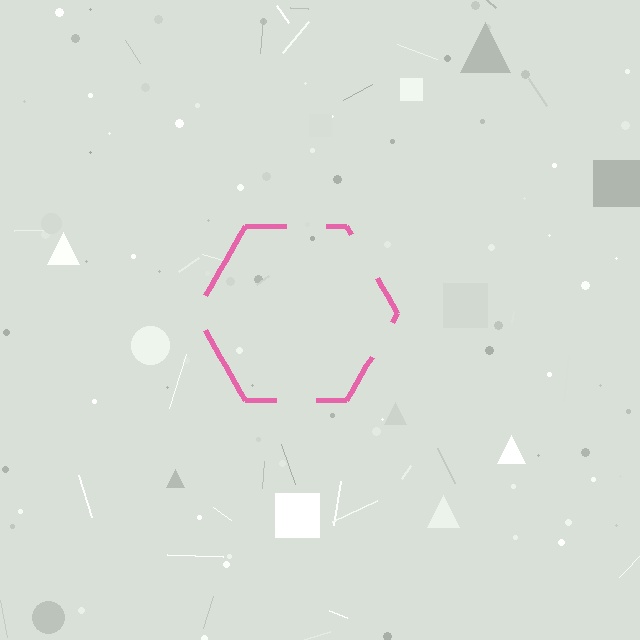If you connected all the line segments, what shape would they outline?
They would outline a hexagon.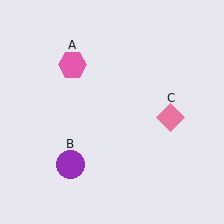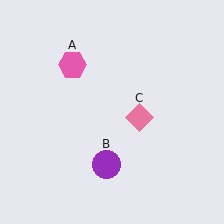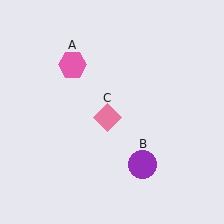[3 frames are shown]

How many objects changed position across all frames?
2 objects changed position: purple circle (object B), pink diamond (object C).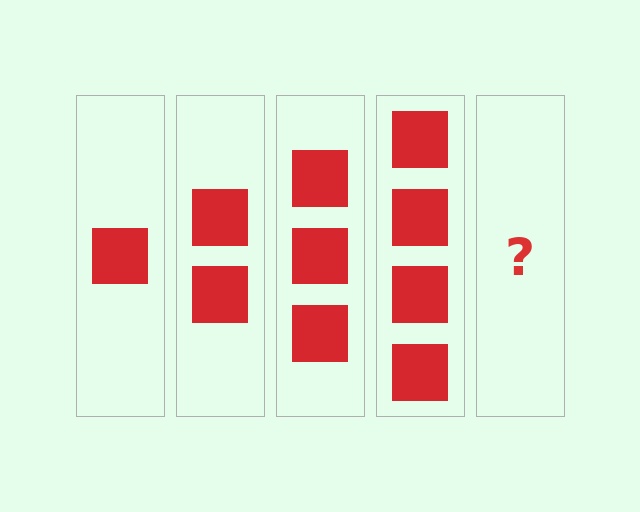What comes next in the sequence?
The next element should be 5 squares.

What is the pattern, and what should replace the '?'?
The pattern is that each step adds one more square. The '?' should be 5 squares.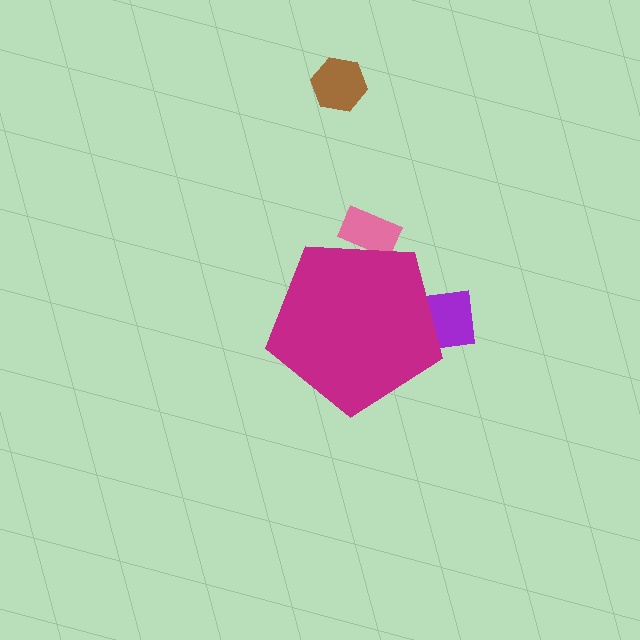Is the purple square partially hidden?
Yes, the purple square is partially hidden behind the magenta pentagon.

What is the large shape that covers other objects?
A magenta pentagon.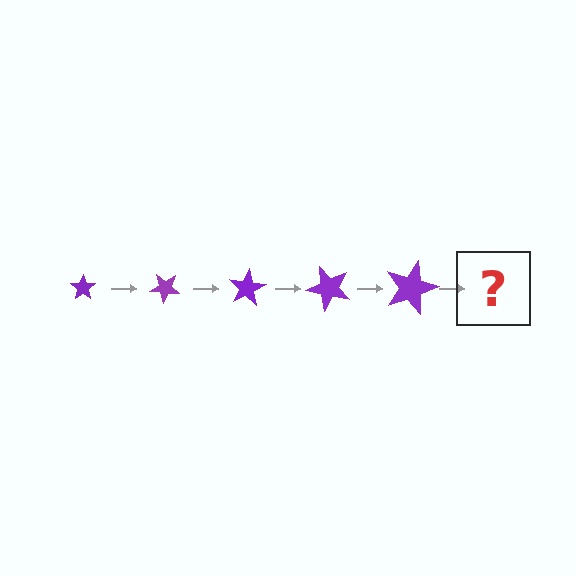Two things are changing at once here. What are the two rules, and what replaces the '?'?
The two rules are that the star grows larger each step and it rotates 40 degrees each step. The '?' should be a star, larger than the previous one and rotated 200 degrees from the start.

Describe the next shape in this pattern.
It should be a star, larger than the previous one and rotated 200 degrees from the start.